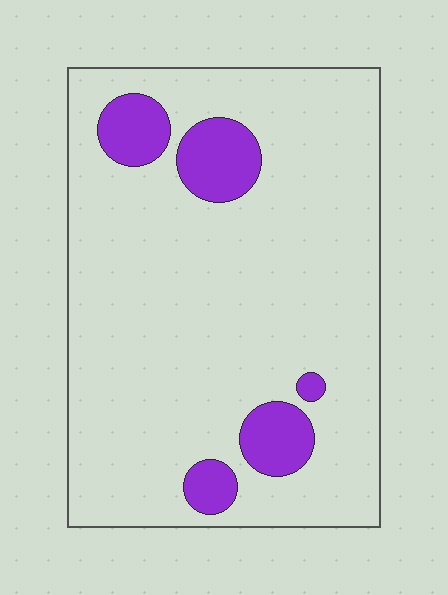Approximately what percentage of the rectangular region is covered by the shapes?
Approximately 10%.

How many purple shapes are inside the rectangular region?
5.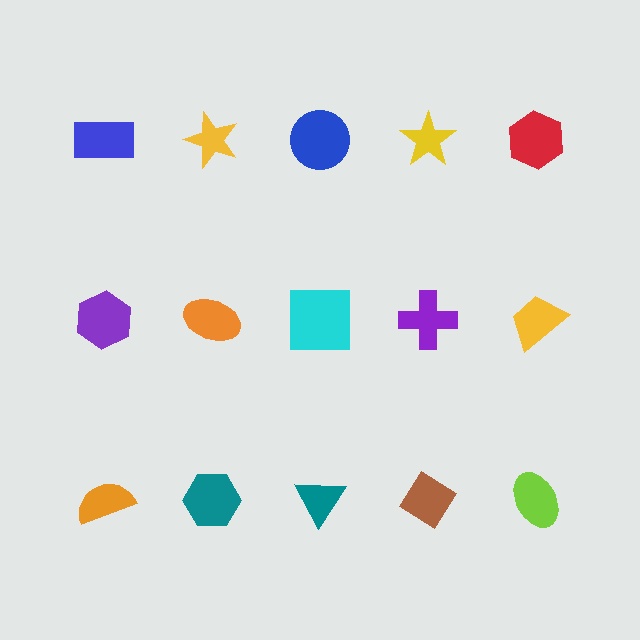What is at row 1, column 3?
A blue circle.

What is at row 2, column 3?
A cyan square.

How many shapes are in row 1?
5 shapes.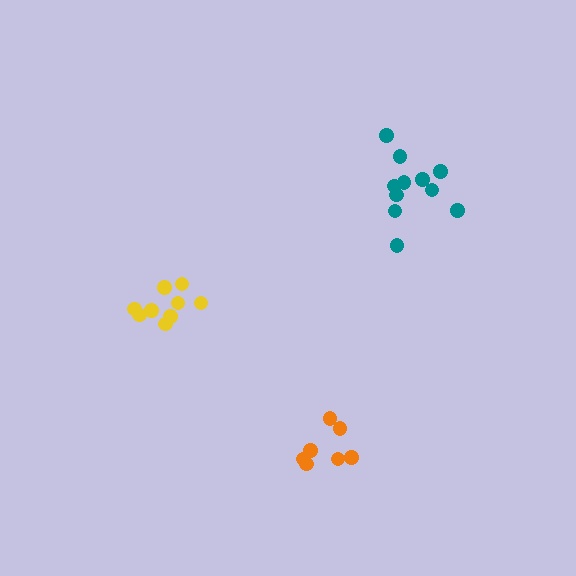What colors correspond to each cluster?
The clusters are colored: yellow, orange, teal.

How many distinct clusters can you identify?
There are 3 distinct clusters.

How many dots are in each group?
Group 1: 9 dots, Group 2: 7 dots, Group 3: 11 dots (27 total).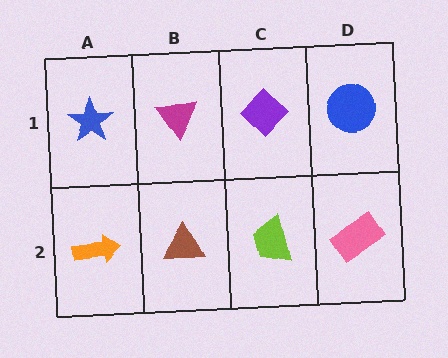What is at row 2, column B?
A brown triangle.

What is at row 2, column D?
A pink rectangle.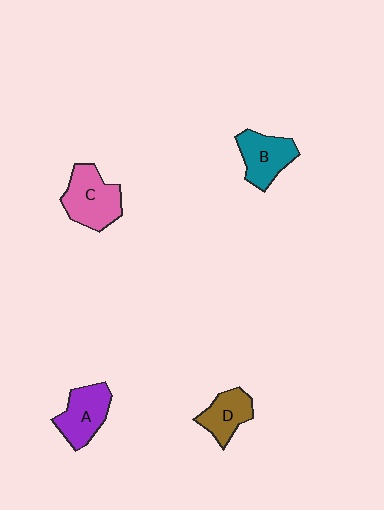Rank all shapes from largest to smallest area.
From largest to smallest: C (pink), A (purple), B (teal), D (brown).